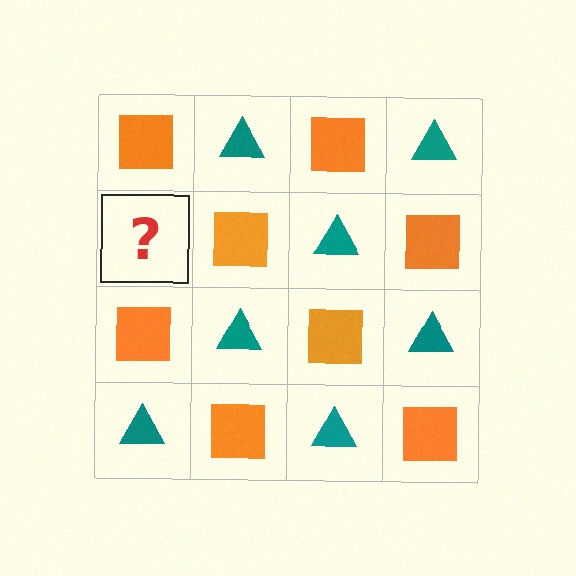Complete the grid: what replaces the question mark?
The question mark should be replaced with a teal triangle.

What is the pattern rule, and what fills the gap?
The rule is that it alternates orange square and teal triangle in a checkerboard pattern. The gap should be filled with a teal triangle.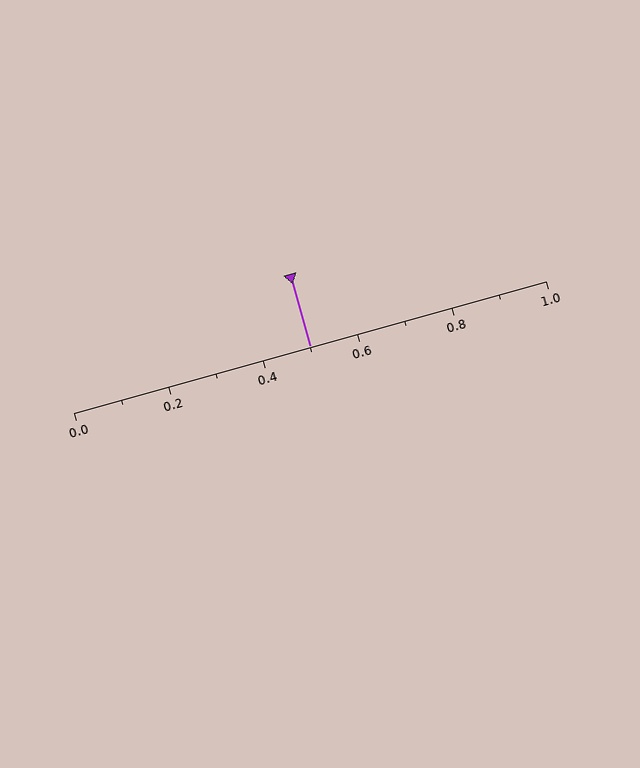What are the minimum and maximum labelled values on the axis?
The axis runs from 0.0 to 1.0.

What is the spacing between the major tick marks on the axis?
The major ticks are spaced 0.2 apart.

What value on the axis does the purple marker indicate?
The marker indicates approximately 0.5.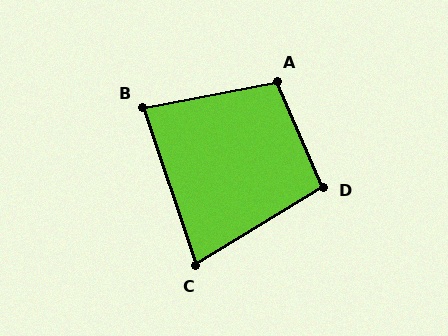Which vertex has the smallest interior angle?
C, at approximately 77 degrees.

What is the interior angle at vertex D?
Approximately 98 degrees (obtuse).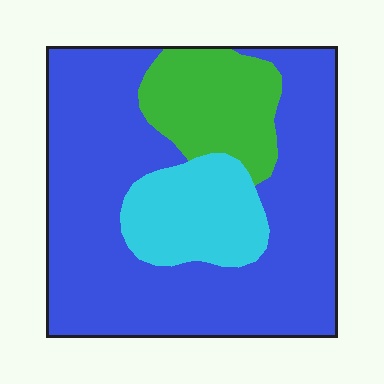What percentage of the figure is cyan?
Cyan covers 16% of the figure.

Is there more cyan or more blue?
Blue.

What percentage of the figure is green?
Green takes up about one sixth (1/6) of the figure.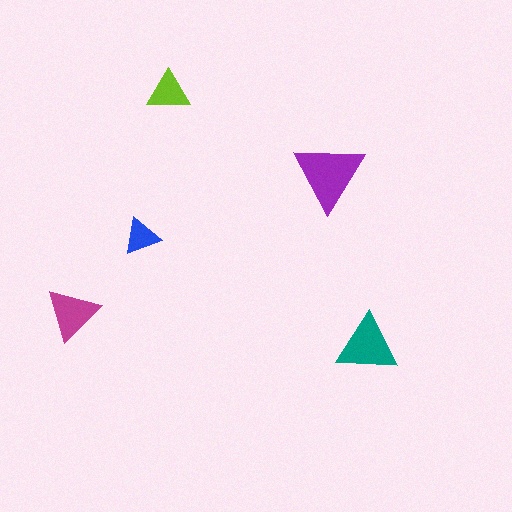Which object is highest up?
The lime triangle is topmost.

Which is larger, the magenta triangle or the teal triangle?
The teal one.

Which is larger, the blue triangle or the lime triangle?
The lime one.